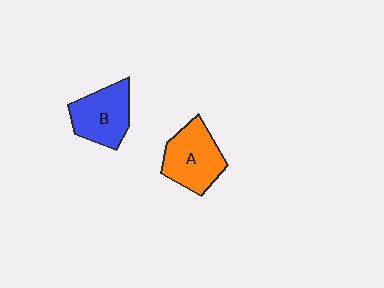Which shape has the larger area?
Shape A (orange).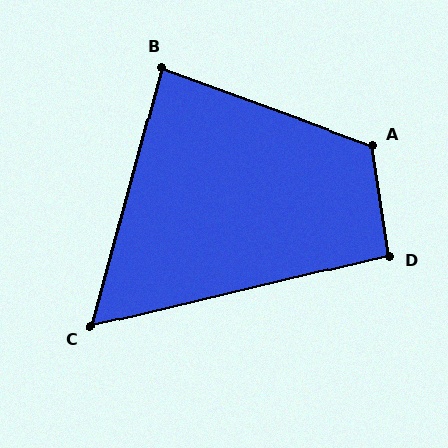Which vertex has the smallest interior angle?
C, at approximately 61 degrees.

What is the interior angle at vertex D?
Approximately 95 degrees (approximately right).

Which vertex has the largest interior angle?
A, at approximately 119 degrees.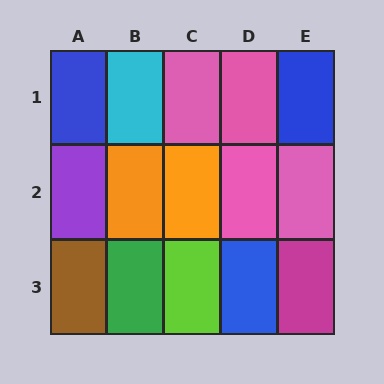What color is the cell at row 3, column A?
Brown.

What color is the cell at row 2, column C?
Orange.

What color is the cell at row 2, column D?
Pink.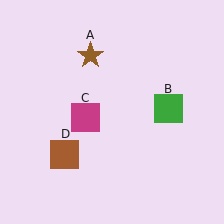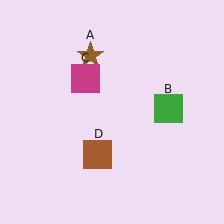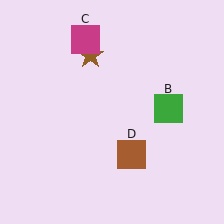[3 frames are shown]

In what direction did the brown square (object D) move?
The brown square (object D) moved right.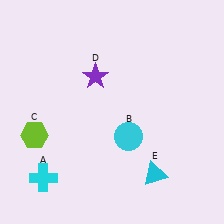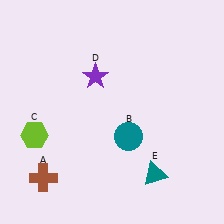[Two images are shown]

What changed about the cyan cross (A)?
In Image 1, A is cyan. In Image 2, it changed to brown.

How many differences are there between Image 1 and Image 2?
There are 3 differences between the two images.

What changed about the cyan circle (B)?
In Image 1, B is cyan. In Image 2, it changed to teal.